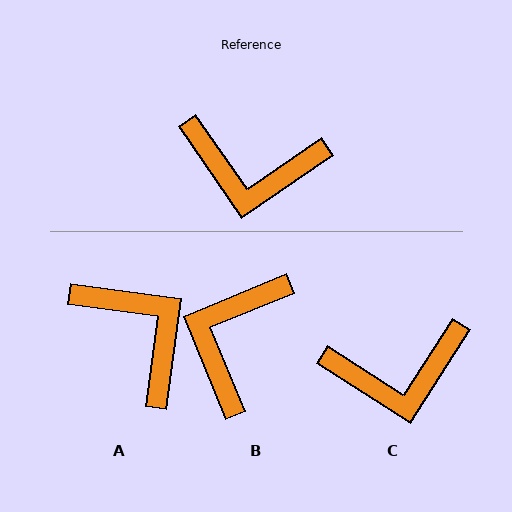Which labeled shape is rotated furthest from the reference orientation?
A, about 138 degrees away.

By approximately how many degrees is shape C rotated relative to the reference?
Approximately 23 degrees counter-clockwise.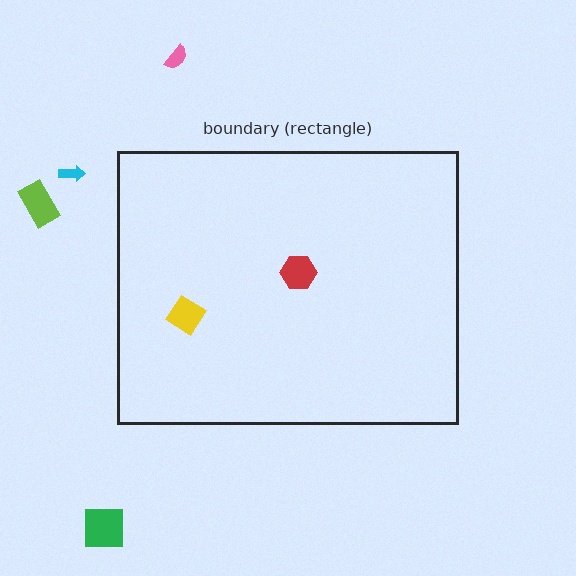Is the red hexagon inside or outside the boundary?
Inside.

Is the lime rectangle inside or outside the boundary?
Outside.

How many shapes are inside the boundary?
2 inside, 4 outside.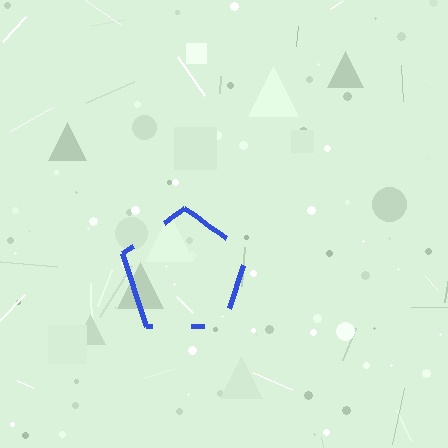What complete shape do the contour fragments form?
The contour fragments form a pentagon.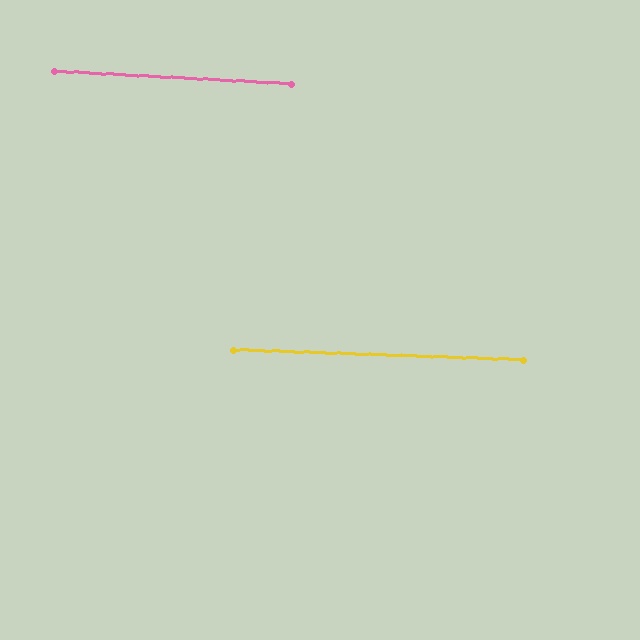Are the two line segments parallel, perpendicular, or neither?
Parallel — their directions differ by only 1.3°.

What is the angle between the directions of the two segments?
Approximately 1 degree.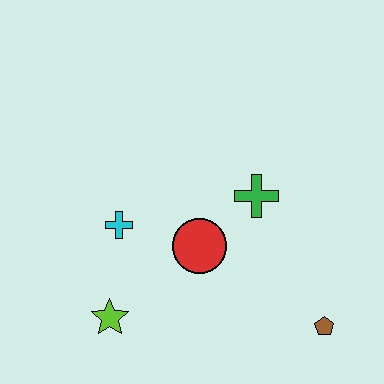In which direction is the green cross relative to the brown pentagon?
The green cross is above the brown pentagon.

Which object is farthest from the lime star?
The brown pentagon is farthest from the lime star.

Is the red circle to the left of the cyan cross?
No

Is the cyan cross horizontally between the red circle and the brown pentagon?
No